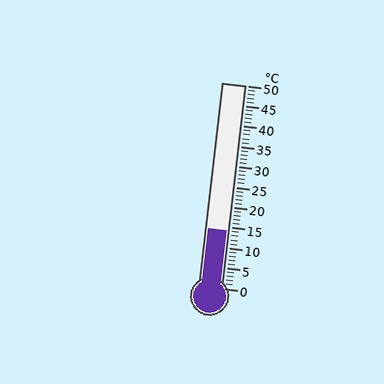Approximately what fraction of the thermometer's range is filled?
The thermometer is filled to approximately 30% of its range.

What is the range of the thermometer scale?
The thermometer scale ranges from 0°C to 50°C.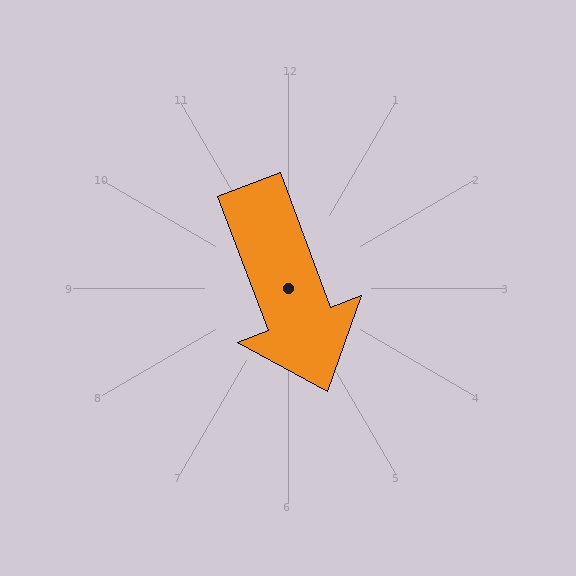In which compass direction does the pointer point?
South.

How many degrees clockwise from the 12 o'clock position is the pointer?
Approximately 159 degrees.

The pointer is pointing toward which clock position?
Roughly 5 o'clock.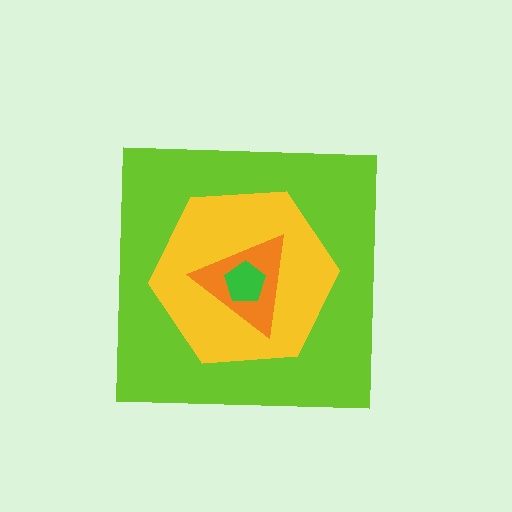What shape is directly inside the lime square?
The yellow hexagon.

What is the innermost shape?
The green pentagon.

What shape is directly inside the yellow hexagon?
The orange triangle.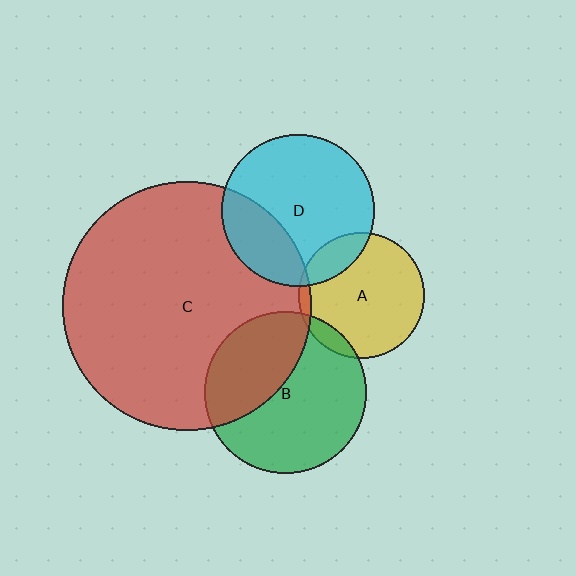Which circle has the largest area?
Circle C (red).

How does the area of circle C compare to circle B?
Approximately 2.4 times.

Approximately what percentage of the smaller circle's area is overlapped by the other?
Approximately 15%.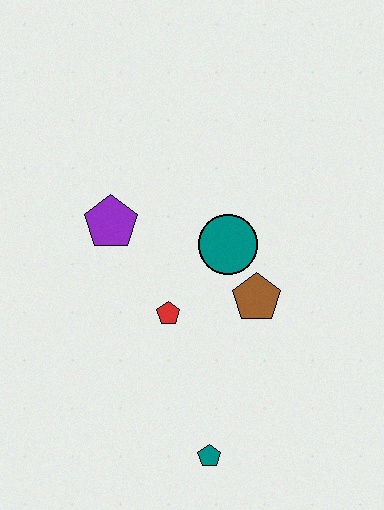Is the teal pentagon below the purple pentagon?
Yes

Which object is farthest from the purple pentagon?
The teal pentagon is farthest from the purple pentagon.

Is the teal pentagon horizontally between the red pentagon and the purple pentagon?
No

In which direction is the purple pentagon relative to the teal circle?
The purple pentagon is to the left of the teal circle.